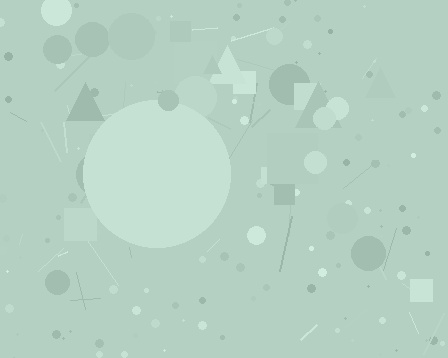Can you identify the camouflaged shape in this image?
The camouflaged shape is a circle.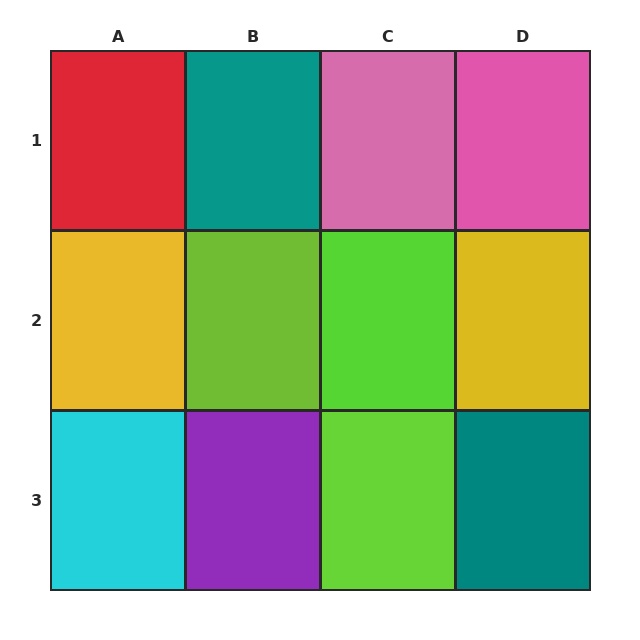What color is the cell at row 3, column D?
Teal.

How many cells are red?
1 cell is red.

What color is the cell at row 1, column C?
Pink.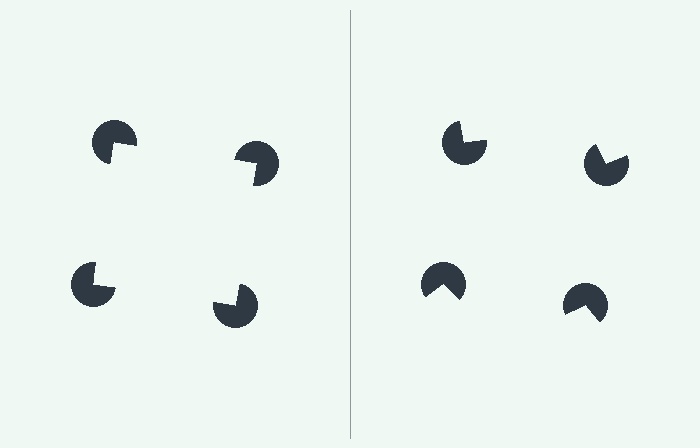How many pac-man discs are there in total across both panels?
8 — 4 on each side.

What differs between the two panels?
The pac-man discs are positioned identically on both sides; only the wedge orientations differ. On the left they align to a square; on the right they are misaligned.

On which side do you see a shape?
An illusory square appears on the left side. On the right side the wedge cuts are rotated, so no coherent shape forms.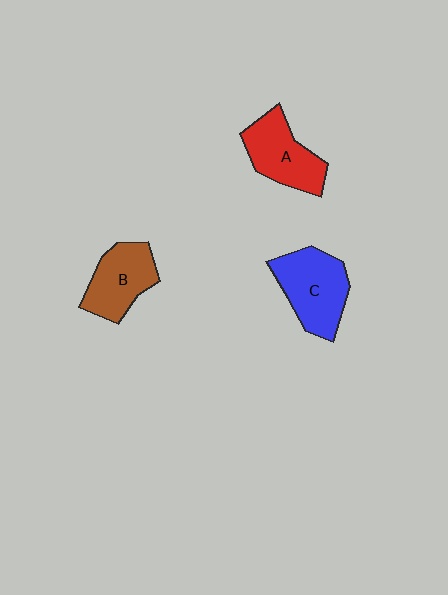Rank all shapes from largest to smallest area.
From largest to smallest: C (blue), A (red), B (brown).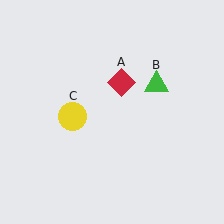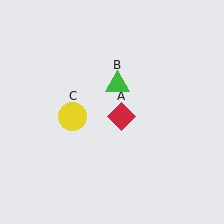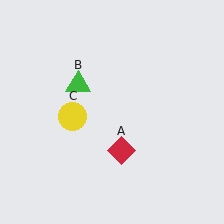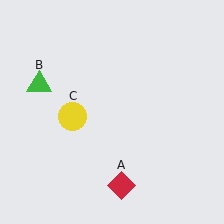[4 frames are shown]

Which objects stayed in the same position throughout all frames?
Yellow circle (object C) remained stationary.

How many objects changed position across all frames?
2 objects changed position: red diamond (object A), green triangle (object B).